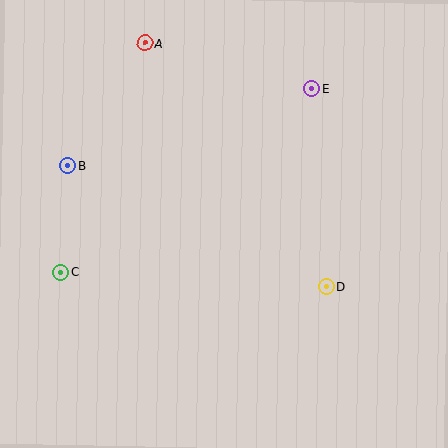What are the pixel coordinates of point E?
Point E is at (311, 88).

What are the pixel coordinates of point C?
Point C is at (61, 272).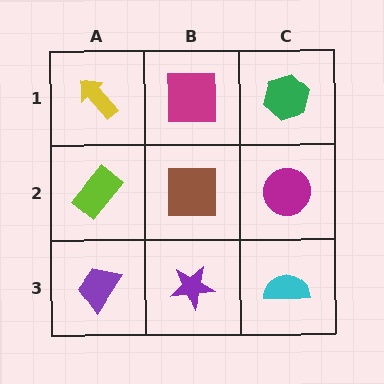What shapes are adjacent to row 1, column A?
A lime rectangle (row 2, column A), a magenta square (row 1, column B).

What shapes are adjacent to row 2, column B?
A magenta square (row 1, column B), a purple star (row 3, column B), a lime rectangle (row 2, column A), a magenta circle (row 2, column C).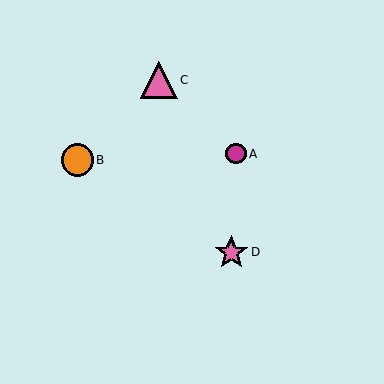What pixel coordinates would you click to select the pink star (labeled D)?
Click at (231, 252) to select the pink star D.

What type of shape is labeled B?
Shape B is an orange circle.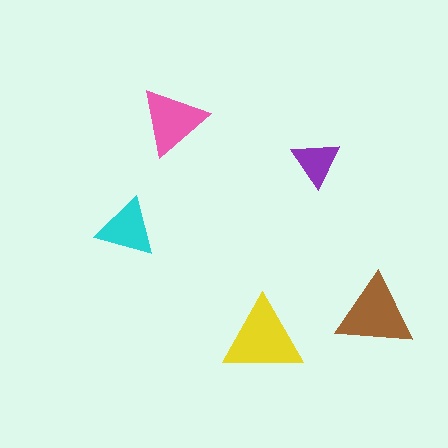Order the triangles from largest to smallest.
the yellow one, the brown one, the pink one, the cyan one, the purple one.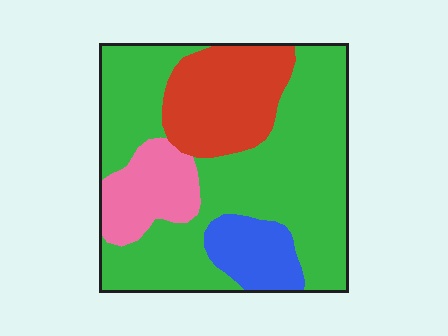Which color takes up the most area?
Green, at roughly 60%.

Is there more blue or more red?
Red.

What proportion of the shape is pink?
Pink covers about 10% of the shape.